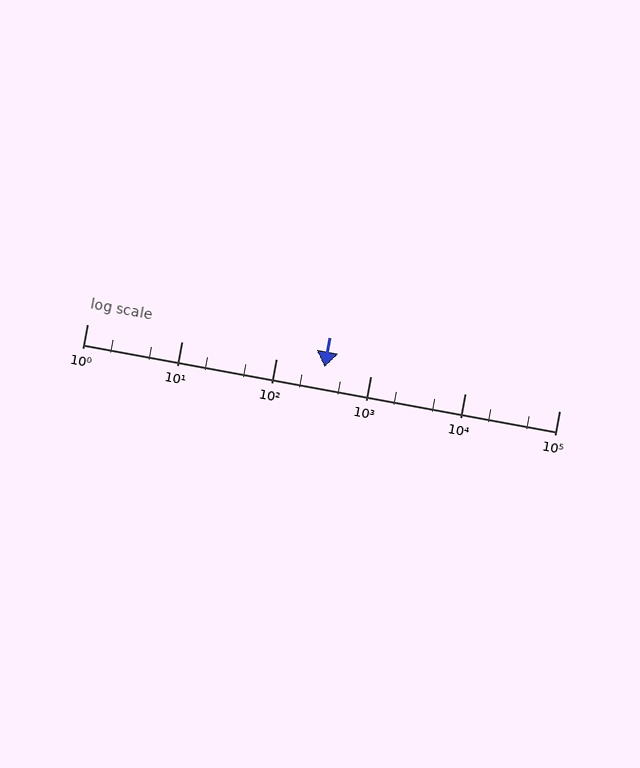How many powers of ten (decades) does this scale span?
The scale spans 5 decades, from 1 to 100000.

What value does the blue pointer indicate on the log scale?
The pointer indicates approximately 330.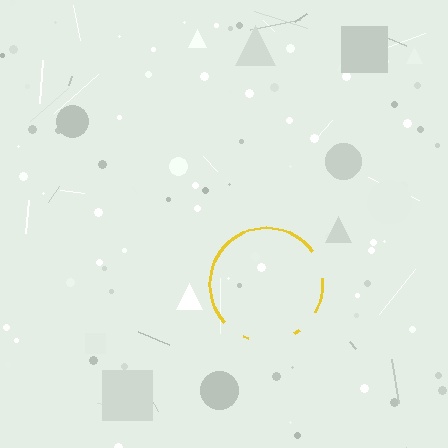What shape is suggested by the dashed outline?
The dashed outline suggests a circle.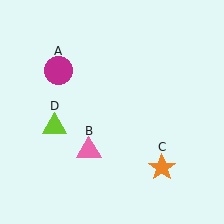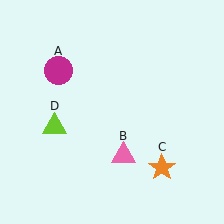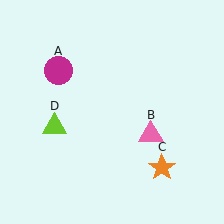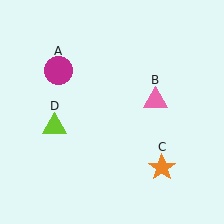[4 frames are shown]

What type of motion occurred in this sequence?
The pink triangle (object B) rotated counterclockwise around the center of the scene.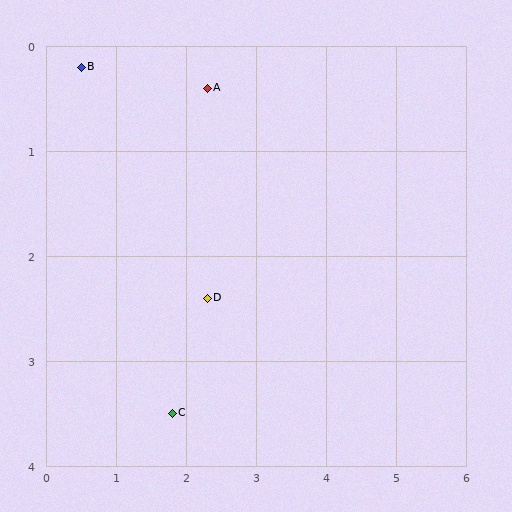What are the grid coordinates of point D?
Point D is at approximately (2.3, 2.4).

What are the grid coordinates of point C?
Point C is at approximately (1.8, 3.5).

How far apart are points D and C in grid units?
Points D and C are about 1.2 grid units apart.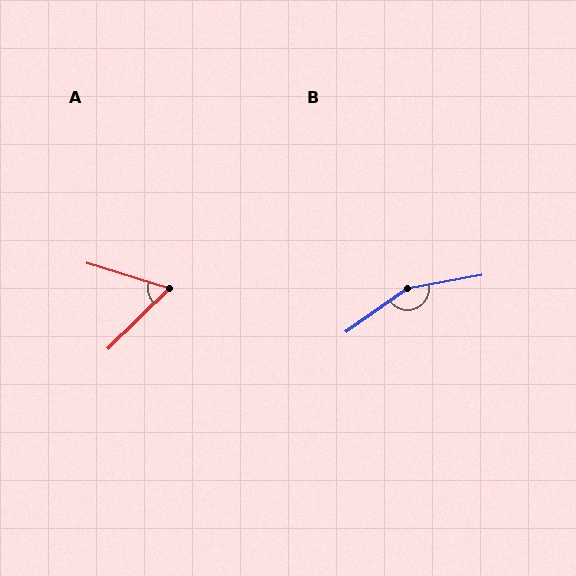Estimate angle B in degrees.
Approximately 155 degrees.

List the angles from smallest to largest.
A (62°), B (155°).